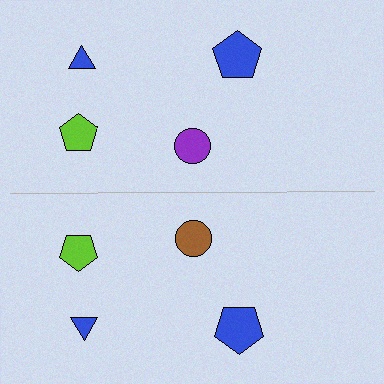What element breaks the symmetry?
The brown circle on the bottom side breaks the symmetry — its mirror counterpart is purple.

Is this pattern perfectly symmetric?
No, the pattern is not perfectly symmetric. The brown circle on the bottom side breaks the symmetry — its mirror counterpart is purple.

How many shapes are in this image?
There are 8 shapes in this image.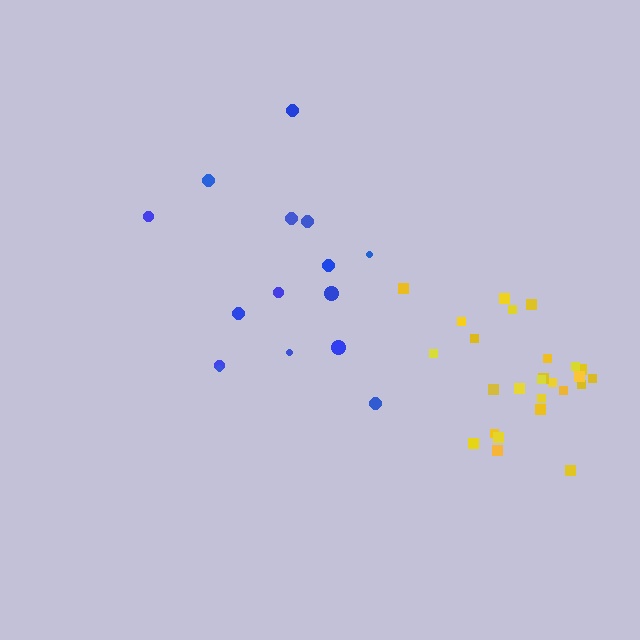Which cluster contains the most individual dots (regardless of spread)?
Yellow (26).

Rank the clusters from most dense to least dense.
yellow, blue.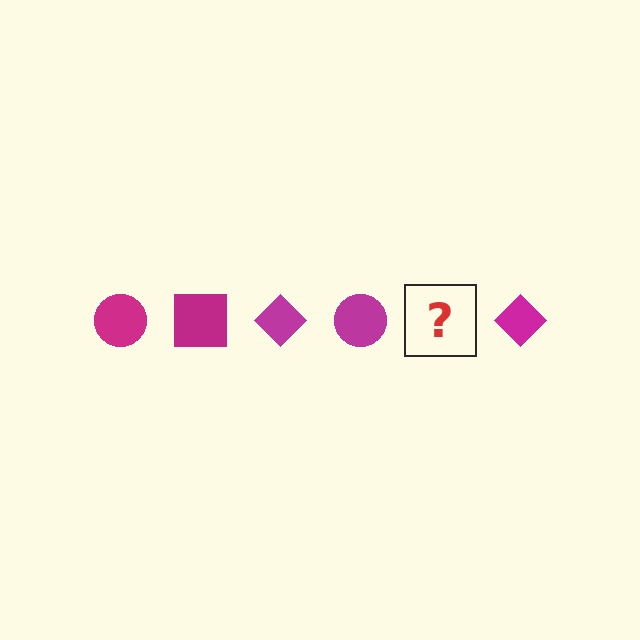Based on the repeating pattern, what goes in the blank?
The blank should be a magenta square.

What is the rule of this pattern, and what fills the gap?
The rule is that the pattern cycles through circle, square, diamond shapes in magenta. The gap should be filled with a magenta square.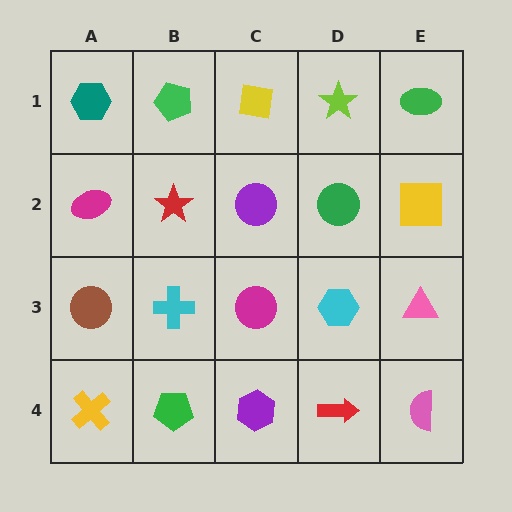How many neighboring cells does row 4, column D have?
3.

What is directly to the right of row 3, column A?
A cyan cross.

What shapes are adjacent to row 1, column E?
A yellow square (row 2, column E), a lime star (row 1, column D).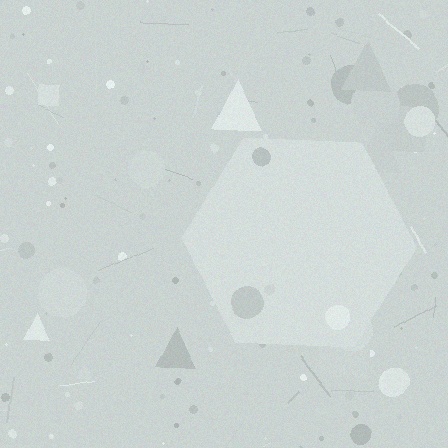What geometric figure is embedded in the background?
A hexagon is embedded in the background.